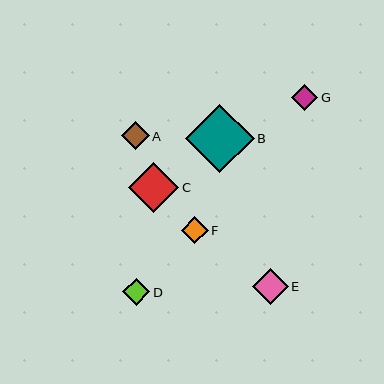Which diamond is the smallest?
Diamond G is the smallest with a size of approximately 26 pixels.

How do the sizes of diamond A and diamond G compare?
Diamond A and diamond G are approximately the same size.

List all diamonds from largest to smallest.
From largest to smallest: B, C, E, A, D, F, G.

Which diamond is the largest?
Diamond B is the largest with a size of approximately 68 pixels.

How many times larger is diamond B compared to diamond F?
Diamond B is approximately 2.6 times the size of diamond F.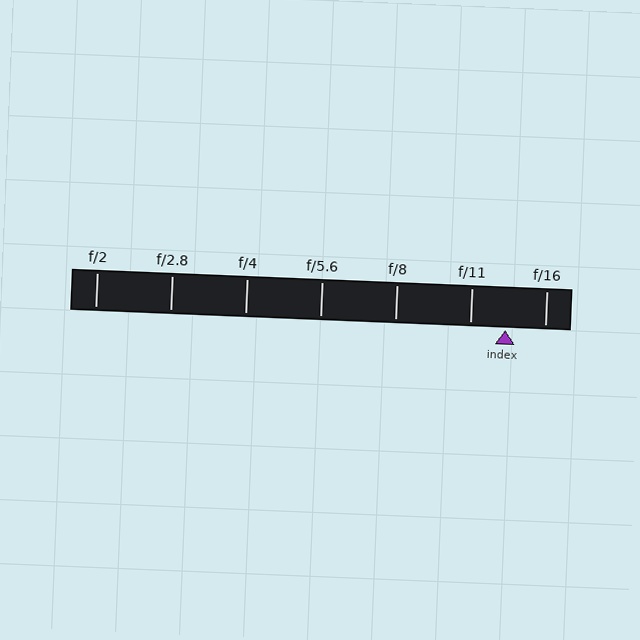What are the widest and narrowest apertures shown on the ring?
The widest aperture shown is f/2 and the narrowest is f/16.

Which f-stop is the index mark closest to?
The index mark is closest to f/11.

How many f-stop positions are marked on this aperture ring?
There are 7 f-stop positions marked.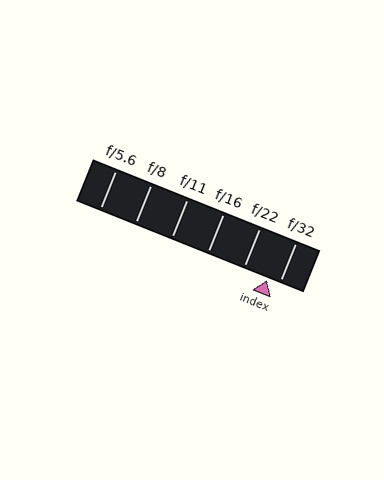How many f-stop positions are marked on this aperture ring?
There are 6 f-stop positions marked.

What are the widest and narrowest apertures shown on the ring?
The widest aperture shown is f/5.6 and the narrowest is f/32.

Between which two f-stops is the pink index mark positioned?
The index mark is between f/22 and f/32.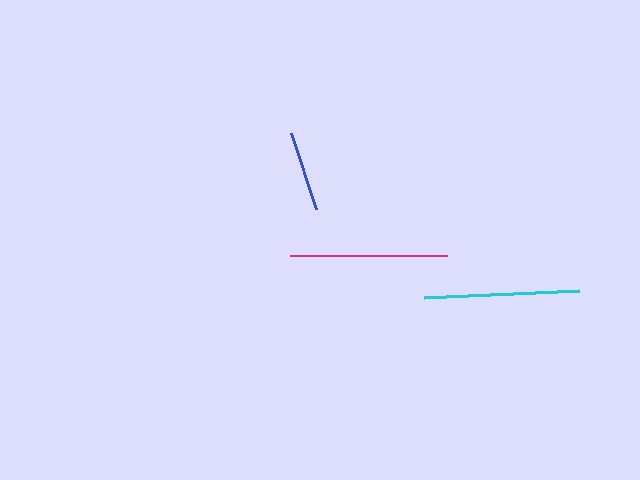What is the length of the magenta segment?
The magenta segment is approximately 157 pixels long.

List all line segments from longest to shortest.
From longest to shortest: magenta, cyan, blue.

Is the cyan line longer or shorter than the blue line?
The cyan line is longer than the blue line.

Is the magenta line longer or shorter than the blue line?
The magenta line is longer than the blue line.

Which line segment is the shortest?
The blue line is the shortest at approximately 80 pixels.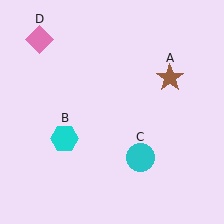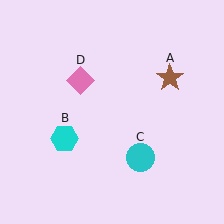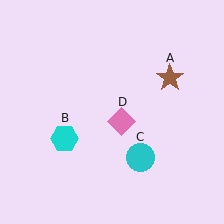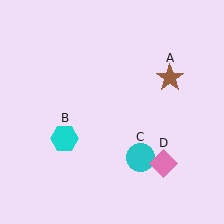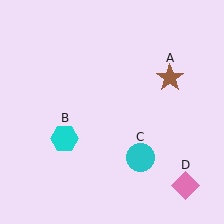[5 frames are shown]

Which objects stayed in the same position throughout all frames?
Brown star (object A) and cyan hexagon (object B) and cyan circle (object C) remained stationary.